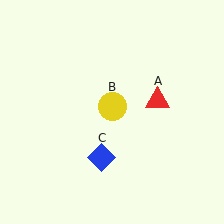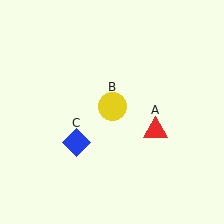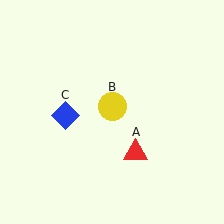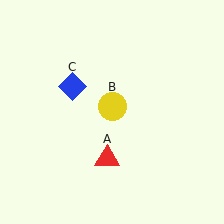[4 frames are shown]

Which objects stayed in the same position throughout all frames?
Yellow circle (object B) remained stationary.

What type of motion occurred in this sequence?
The red triangle (object A), blue diamond (object C) rotated clockwise around the center of the scene.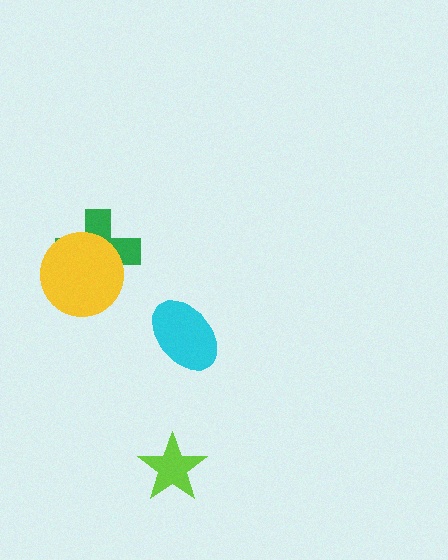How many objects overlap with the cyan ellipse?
0 objects overlap with the cyan ellipse.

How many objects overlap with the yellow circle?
1 object overlaps with the yellow circle.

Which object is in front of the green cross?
The yellow circle is in front of the green cross.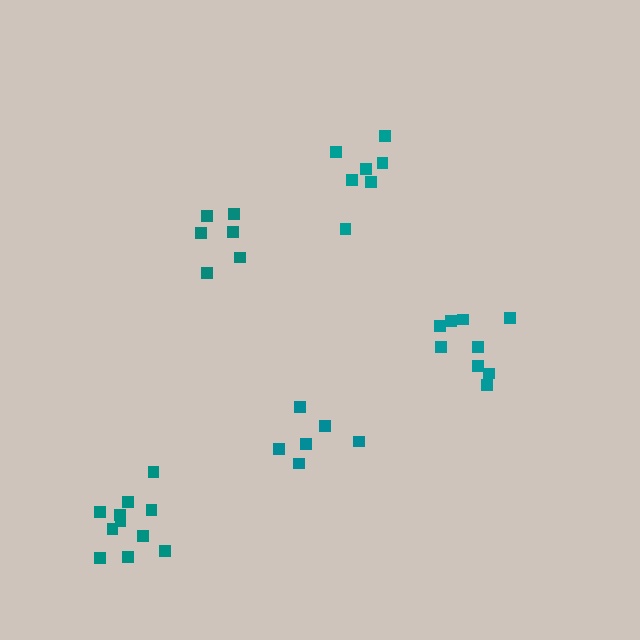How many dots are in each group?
Group 1: 6 dots, Group 2: 9 dots, Group 3: 6 dots, Group 4: 7 dots, Group 5: 11 dots (39 total).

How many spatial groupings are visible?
There are 5 spatial groupings.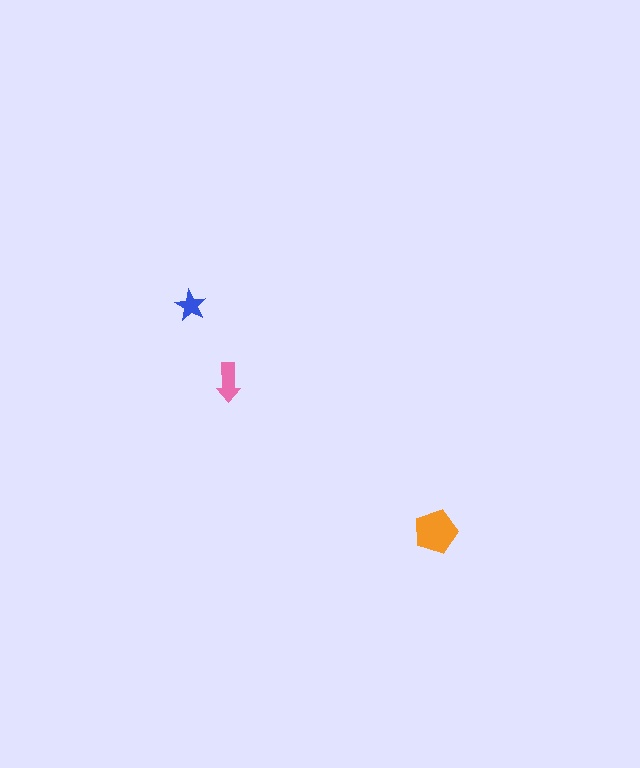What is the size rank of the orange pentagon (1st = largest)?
1st.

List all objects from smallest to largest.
The blue star, the pink arrow, the orange pentagon.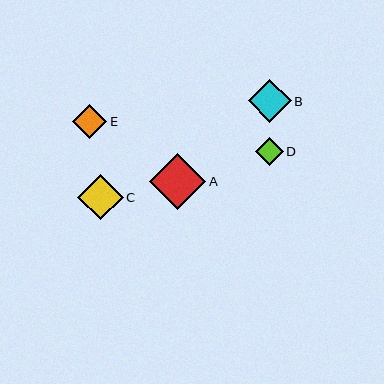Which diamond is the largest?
Diamond A is the largest with a size of approximately 56 pixels.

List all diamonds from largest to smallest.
From largest to smallest: A, C, B, E, D.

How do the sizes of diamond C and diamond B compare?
Diamond C and diamond B are approximately the same size.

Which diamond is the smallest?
Diamond D is the smallest with a size of approximately 28 pixels.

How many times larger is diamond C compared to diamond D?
Diamond C is approximately 1.6 times the size of diamond D.